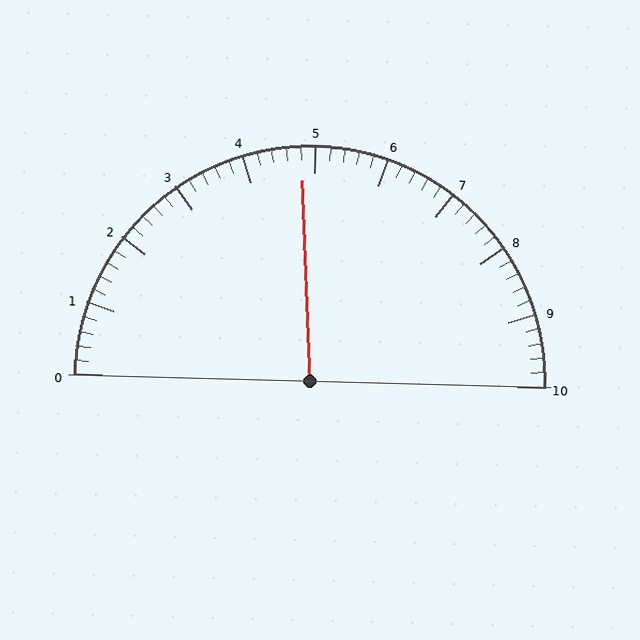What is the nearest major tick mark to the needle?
The nearest major tick mark is 5.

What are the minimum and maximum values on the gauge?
The gauge ranges from 0 to 10.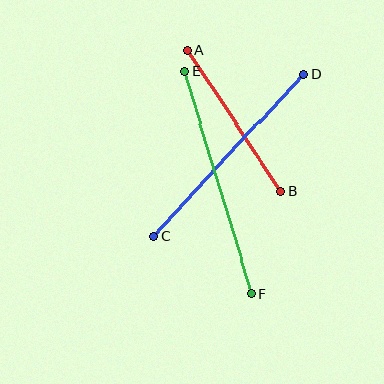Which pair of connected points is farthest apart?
Points E and F are farthest apart.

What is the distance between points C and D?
The distance is approximately 221 pixels.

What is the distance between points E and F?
The distance is approximately 232 pixels.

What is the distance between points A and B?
The distance is approximately 169 pixels.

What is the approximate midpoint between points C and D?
The midpoint is at approximately (228, 155) pixels.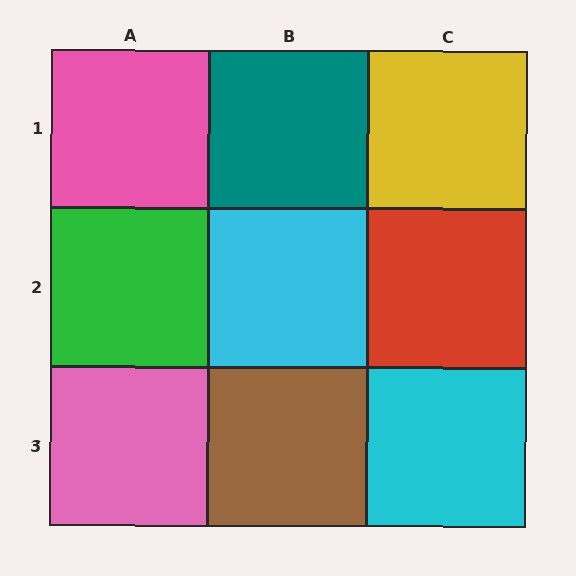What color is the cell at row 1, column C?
Yellow.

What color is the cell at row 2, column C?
Red.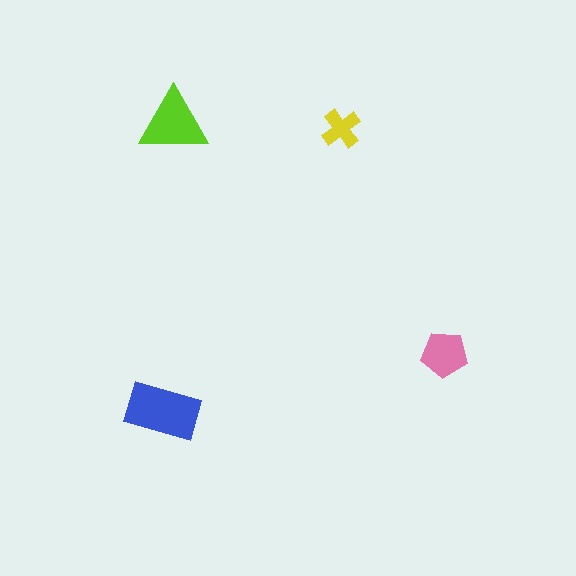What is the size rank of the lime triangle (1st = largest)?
2nd.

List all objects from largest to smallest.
The blue rectangle, the lime triangle, the pink pentagon, the yellow cross.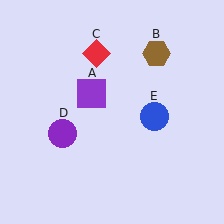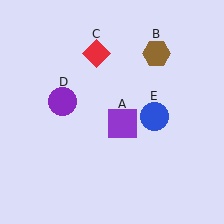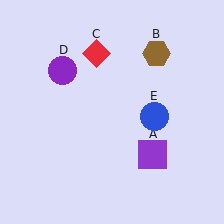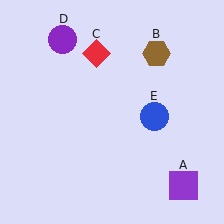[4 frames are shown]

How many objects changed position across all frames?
2 objects changed position: purple square (object A), purple circle (object D).